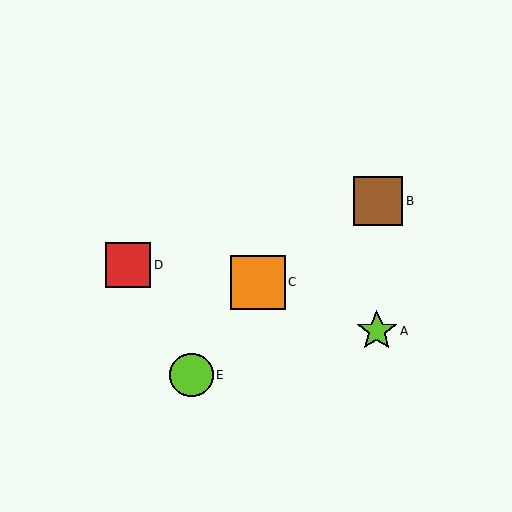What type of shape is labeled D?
Shape D is a red square.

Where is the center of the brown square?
The center of the brown square is at (378, 201).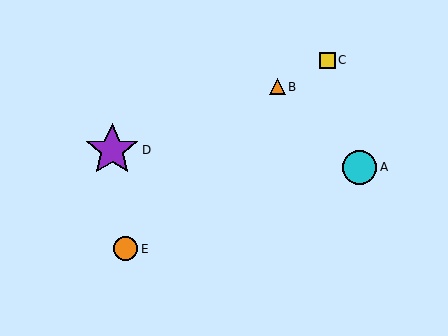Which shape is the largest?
The purple star (labeled D) is the largest.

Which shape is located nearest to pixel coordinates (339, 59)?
The yellow square (labeled C) at (328, 60) is nearest to that location.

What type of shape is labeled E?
Shape E is an orange circle.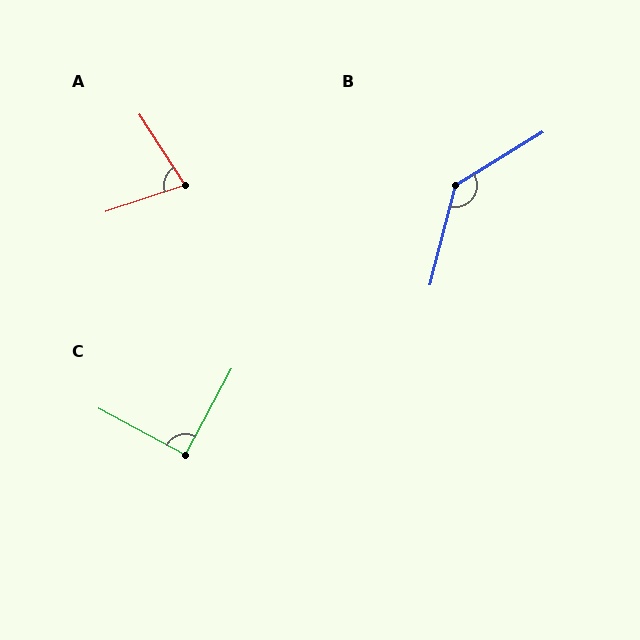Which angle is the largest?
B, at approximately 135 degrees.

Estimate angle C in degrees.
Approximately 90 degrees.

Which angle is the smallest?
A, at approximately 75 degrees.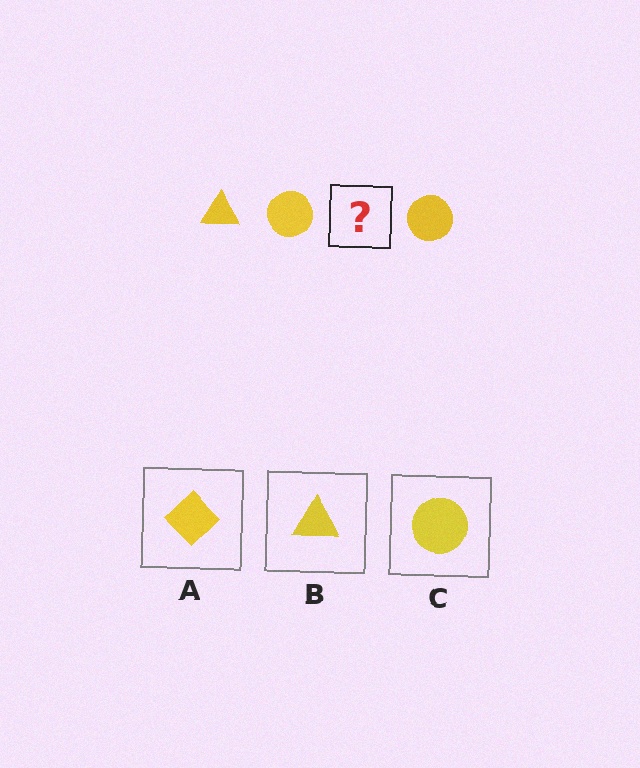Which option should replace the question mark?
Option B.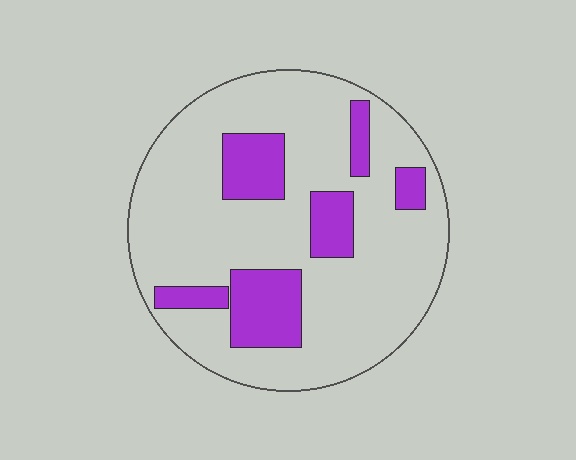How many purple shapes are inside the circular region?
6.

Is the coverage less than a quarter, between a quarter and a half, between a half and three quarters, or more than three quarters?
Less than a quarter.